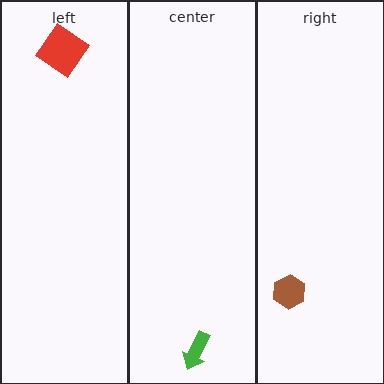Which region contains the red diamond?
The left region.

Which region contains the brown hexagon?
The right region.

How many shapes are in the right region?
1.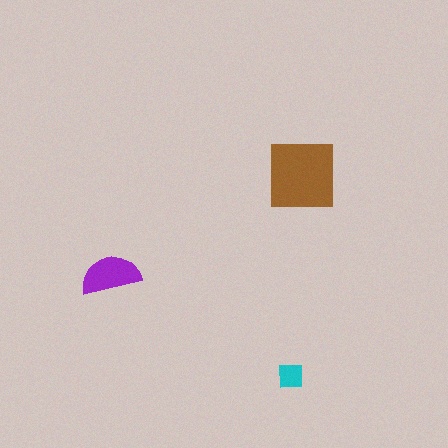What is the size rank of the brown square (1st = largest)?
1st.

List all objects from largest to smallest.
The brown square, the purple semicircle, the cyan square.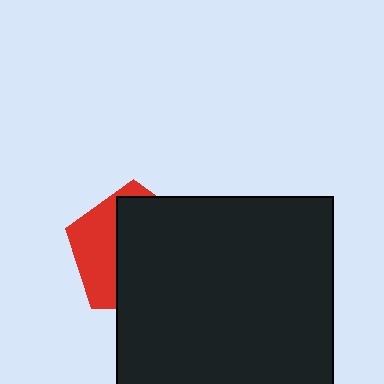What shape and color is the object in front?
The object in front is a black square.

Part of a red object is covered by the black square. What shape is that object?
It is a pentagon.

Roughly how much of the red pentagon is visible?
A small part of it is visible (roughly 35%).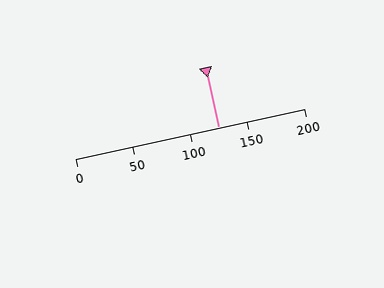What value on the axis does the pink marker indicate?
The marker indicates approximately 125.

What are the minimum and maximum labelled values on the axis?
The axis runs from 0 to 200.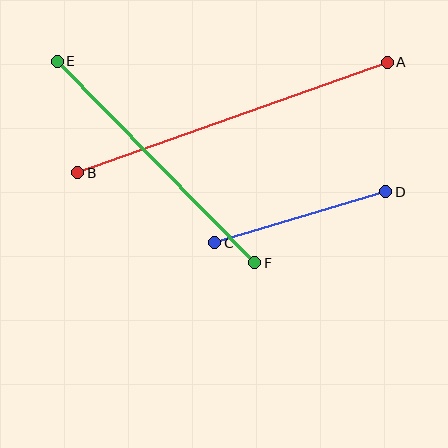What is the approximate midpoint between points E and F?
The midpoint is at approximately (156, 162) pixels.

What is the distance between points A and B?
The distance is approximately 328 pixels.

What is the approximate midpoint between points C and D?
The midpoint is at approximately (300, 217) pixels.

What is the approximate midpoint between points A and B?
The midpoint is at approximately (232, 117) pixels.